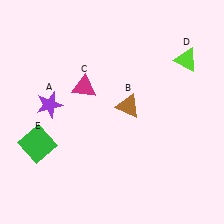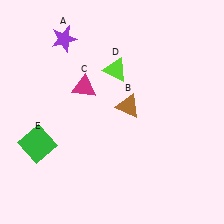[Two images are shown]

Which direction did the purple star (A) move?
The purple star (A) moved up.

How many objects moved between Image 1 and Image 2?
2 objects moved between the two images.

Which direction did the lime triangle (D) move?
The lime triangle (D) moved left.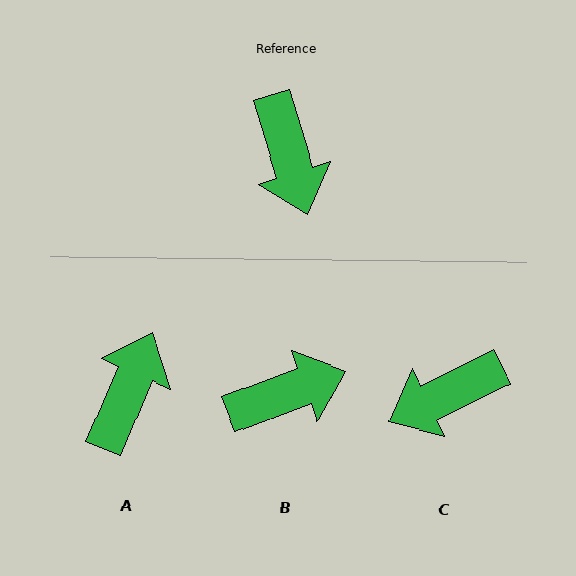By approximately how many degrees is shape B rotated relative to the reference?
Approximately 93 degrees counter-clockwise.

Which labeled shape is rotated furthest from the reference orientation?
A, about 140 degrees away.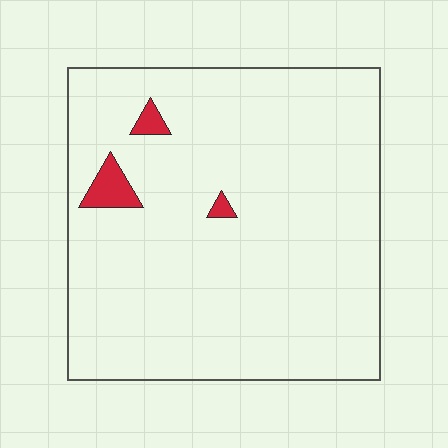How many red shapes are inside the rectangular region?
3.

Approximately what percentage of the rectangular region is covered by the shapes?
Approximately 5%.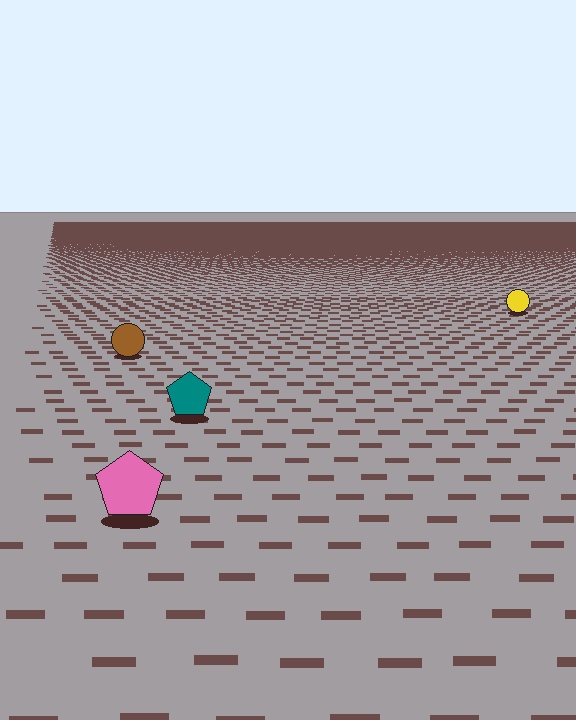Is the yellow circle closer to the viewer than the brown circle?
No. The brown circle is closer — you can tell from the texture gradient: the ground texture is coarser near it.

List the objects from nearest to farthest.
From nearest to farthest: the pink pentagon, the teal pentagon, the brown circle, the yellow circle.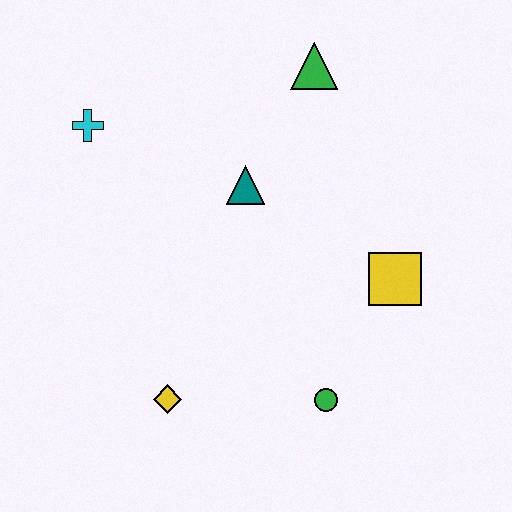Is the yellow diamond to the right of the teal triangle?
No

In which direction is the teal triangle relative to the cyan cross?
The teal triangle is to the right of the cyan cross.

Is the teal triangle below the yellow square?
No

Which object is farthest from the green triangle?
The yellow diamond is farthest from the green triangle.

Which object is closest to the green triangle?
The teal triangle is closest to the green triangle.